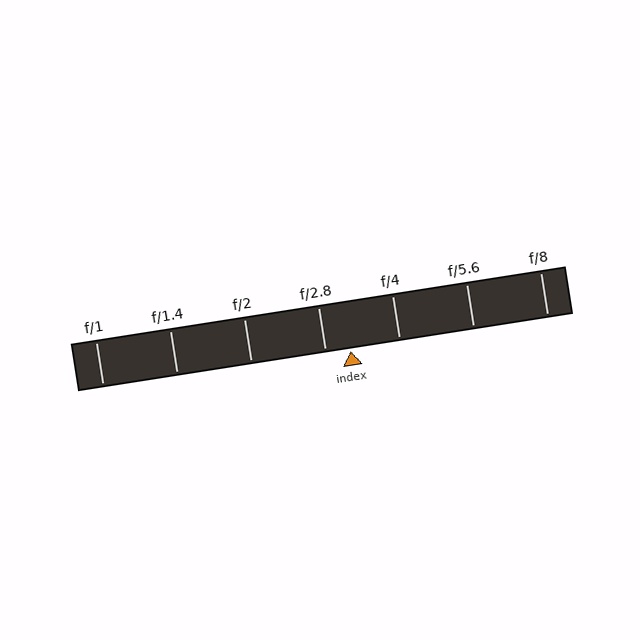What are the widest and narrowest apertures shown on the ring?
The widest aperture shown is f/1 and the narrowest is f/8.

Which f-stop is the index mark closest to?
The index mark is closest to f/2.8.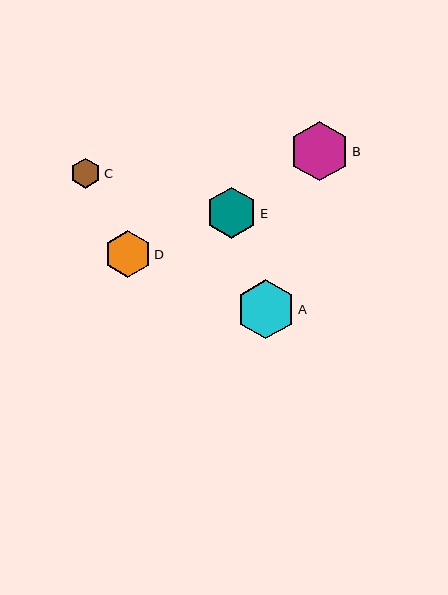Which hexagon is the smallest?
Hexagon C is the smallest with a size of approximately 30 pixels.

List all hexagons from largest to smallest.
From largest to smallest: B, A, E, D, C.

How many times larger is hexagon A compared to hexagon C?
Hexagon A is approximately 2.0 times the size of hexagon C.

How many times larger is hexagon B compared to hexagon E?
Hexagon B is approximately 1.2 times the size of hexagon E.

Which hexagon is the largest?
Hexagon B is the largest with a size of approximately 59 pixels.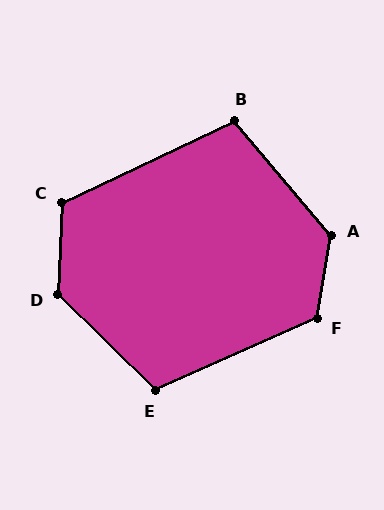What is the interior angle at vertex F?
Approximately 123 degrees (obtuse).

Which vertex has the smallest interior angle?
B, at approximately 105 degrees.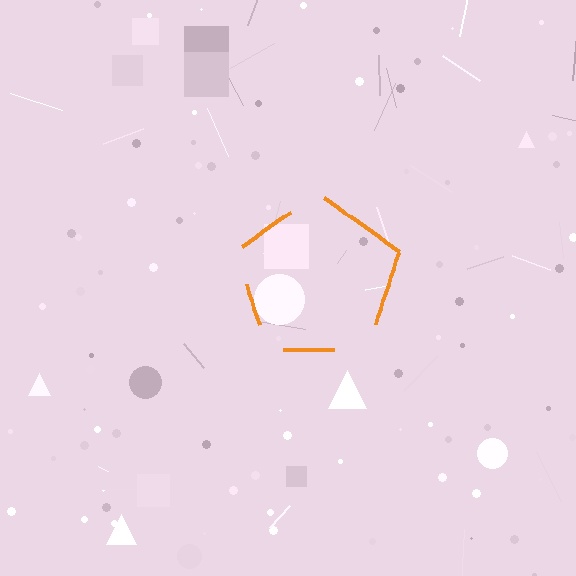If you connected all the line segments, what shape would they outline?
They would outline a pentagon.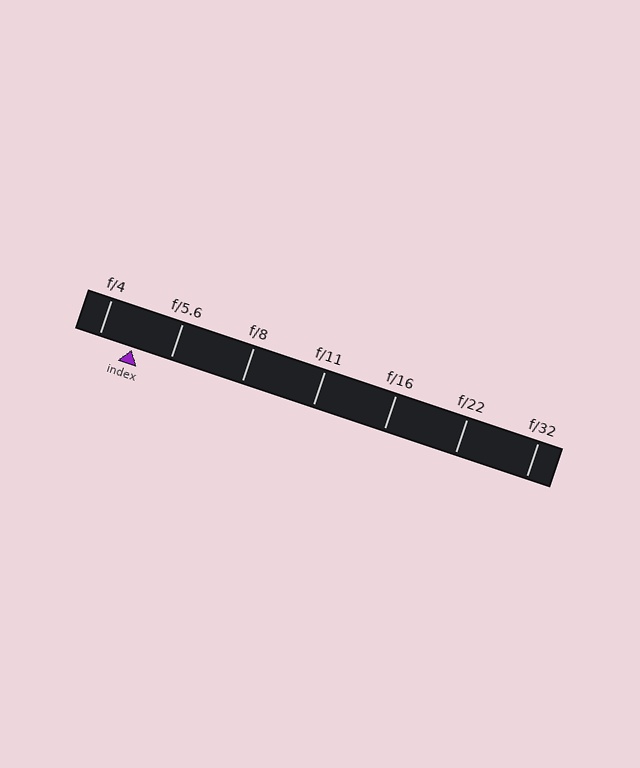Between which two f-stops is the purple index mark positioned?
The index mark is between f/4 and f/5.6.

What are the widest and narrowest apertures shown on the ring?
The widest aperture shown is f/4 and the narrowest is f/32.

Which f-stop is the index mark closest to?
The index mark is closest to f/4.